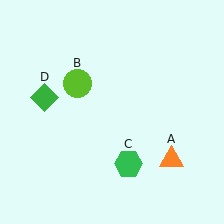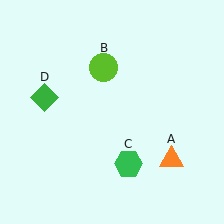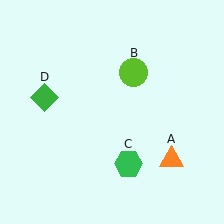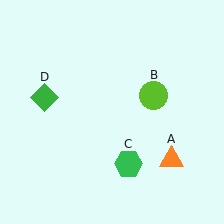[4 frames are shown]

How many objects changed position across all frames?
1 object changed position: lime circle (object B).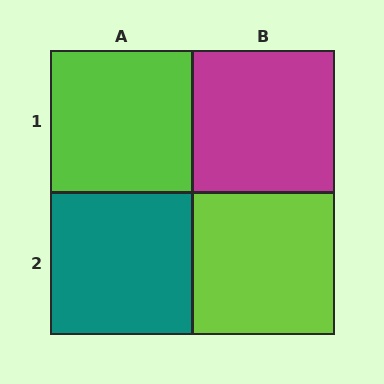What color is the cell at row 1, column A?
Lime.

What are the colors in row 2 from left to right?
Teal, lime.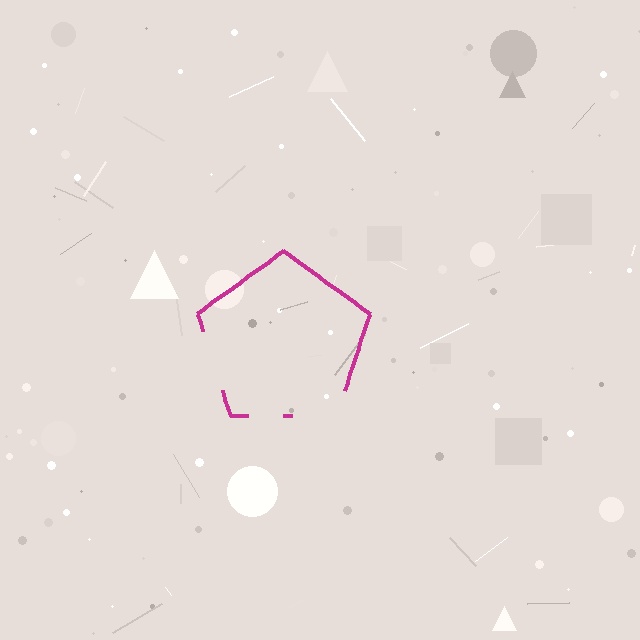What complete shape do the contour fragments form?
The contour fragments form a pentagon.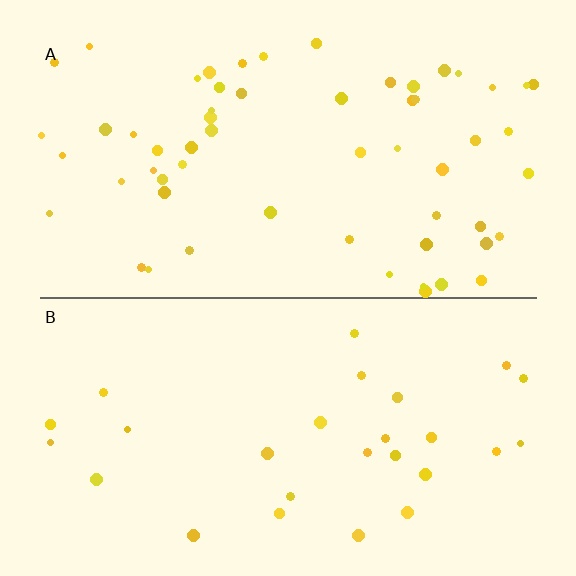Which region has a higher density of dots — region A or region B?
A (the top).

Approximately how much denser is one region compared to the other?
Approximately 2.1× — region A over region B.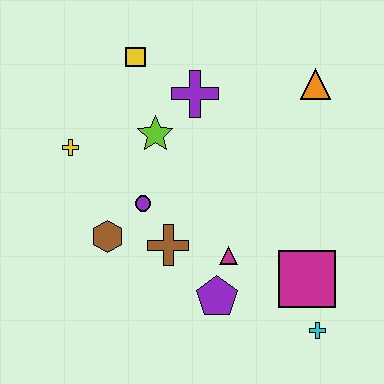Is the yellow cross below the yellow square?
Yes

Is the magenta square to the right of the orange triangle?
No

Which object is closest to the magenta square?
The cyan cross is closest to the magenta square.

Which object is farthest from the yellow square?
The cyan cross is farthest from the yellow square.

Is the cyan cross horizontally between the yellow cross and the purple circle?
No